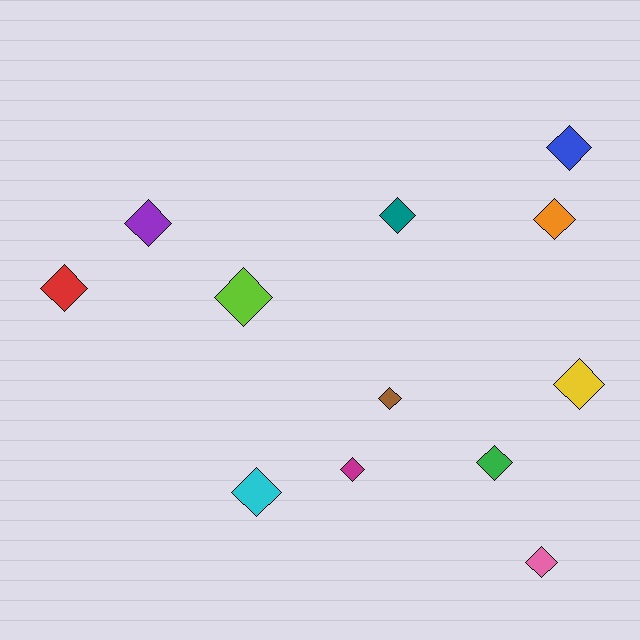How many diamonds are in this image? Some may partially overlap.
There are 12 diamonds.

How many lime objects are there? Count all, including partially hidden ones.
There is 1 lime object.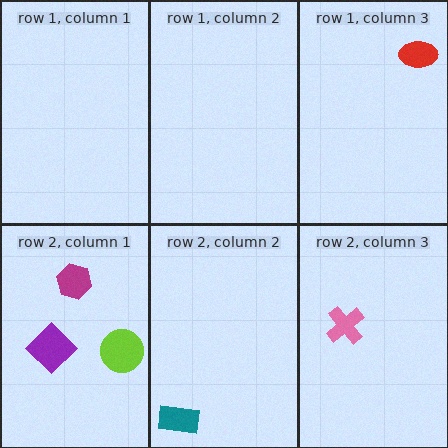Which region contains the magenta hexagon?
The row 2, column 1 region.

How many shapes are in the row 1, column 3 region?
1.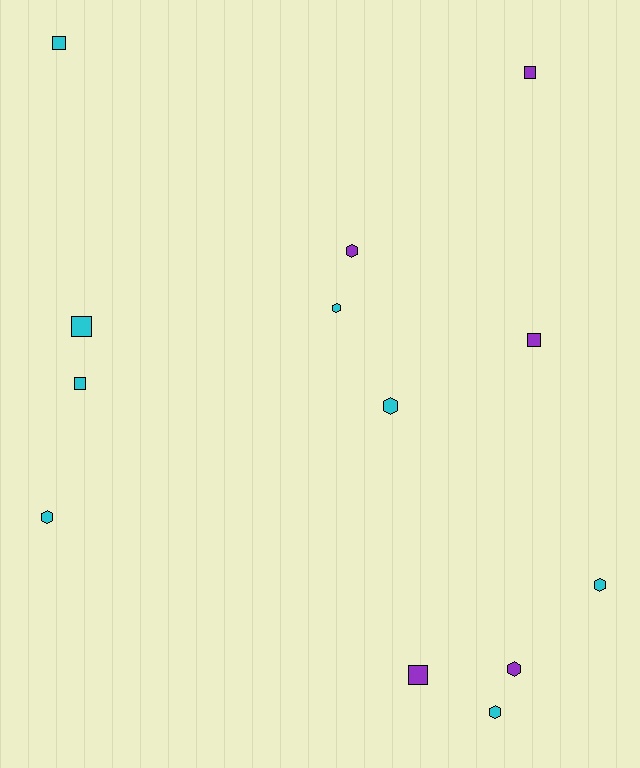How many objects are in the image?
There are 13 objects.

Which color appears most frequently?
Cyan, with 8 objects.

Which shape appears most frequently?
Hexagon, with 7 objects.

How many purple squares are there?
There are 3 purple squares.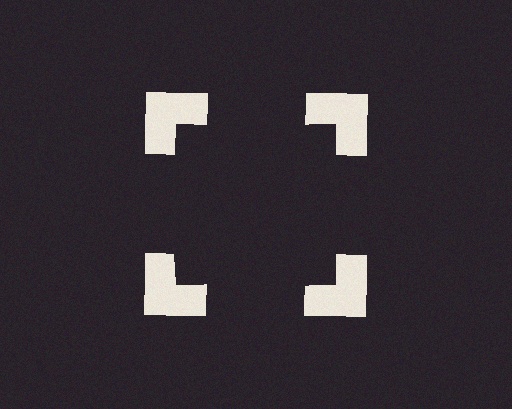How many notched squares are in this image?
There are 4 — one at each vertex of the illusory square.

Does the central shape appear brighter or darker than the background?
It typically appears slightly darker than the background, even though no actual brightness change is drawn.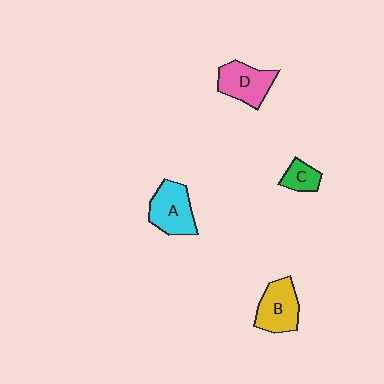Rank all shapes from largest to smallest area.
From largest to smallest: A (cyan), B (yellow), D (pink), C (green).